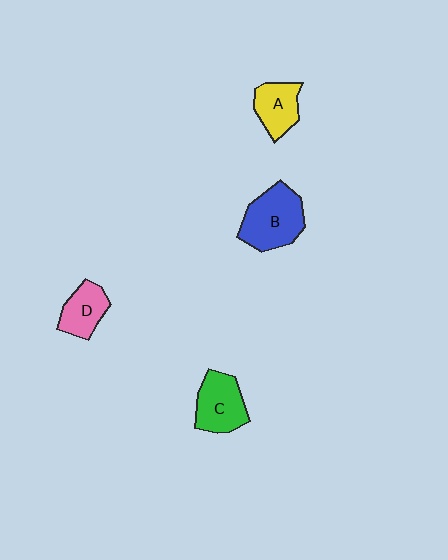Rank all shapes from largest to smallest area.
From largest to smallest: B (blue), C (green), A (yellow), D (pink).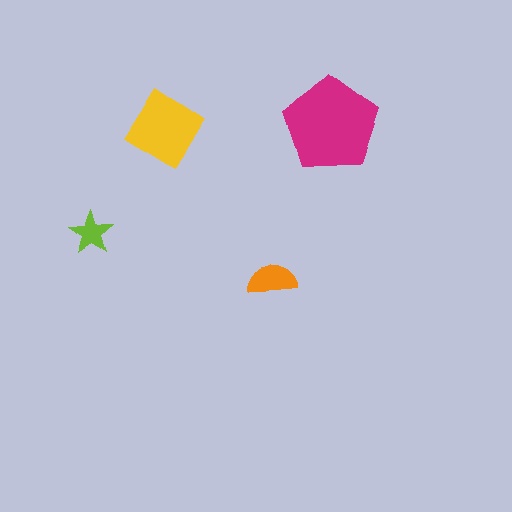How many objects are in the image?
There are 4 objects in the image.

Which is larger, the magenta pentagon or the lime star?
The magenta pentagon.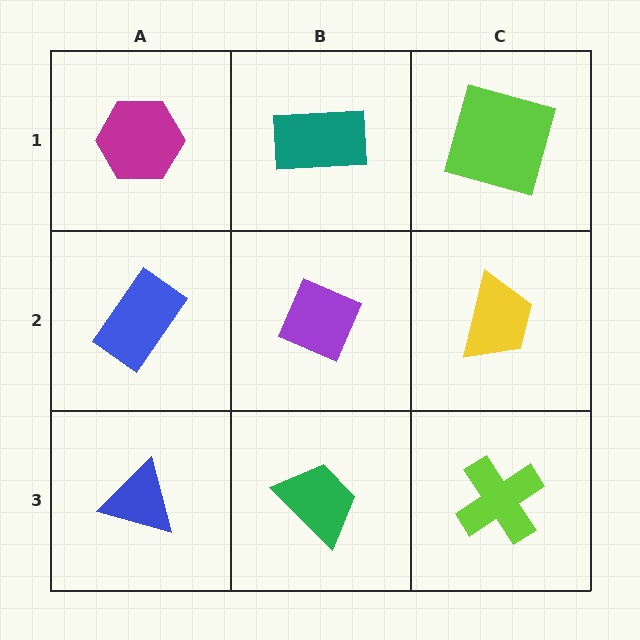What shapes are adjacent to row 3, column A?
A blue rectangle (row 2, column A), a green trapezoid (row 3, column B).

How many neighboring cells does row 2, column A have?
3.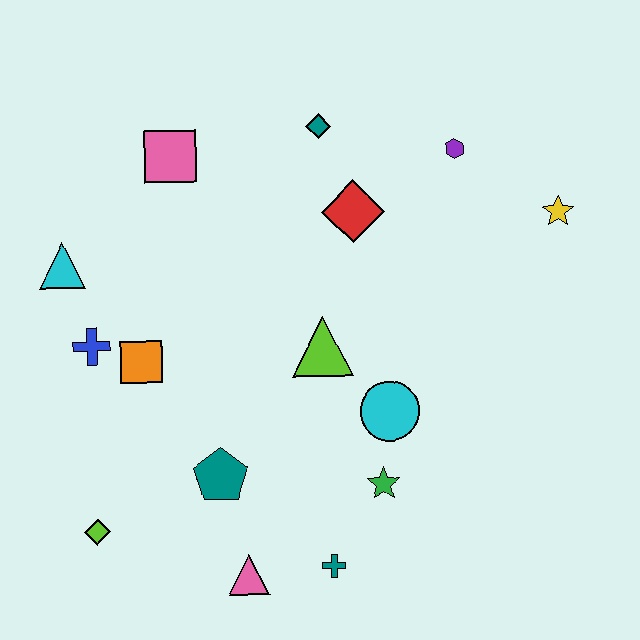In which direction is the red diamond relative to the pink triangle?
The red diamond is above the pink triangle.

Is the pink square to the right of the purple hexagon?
No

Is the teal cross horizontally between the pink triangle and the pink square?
No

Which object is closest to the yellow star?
The purple hexagon is closest to the yellow star.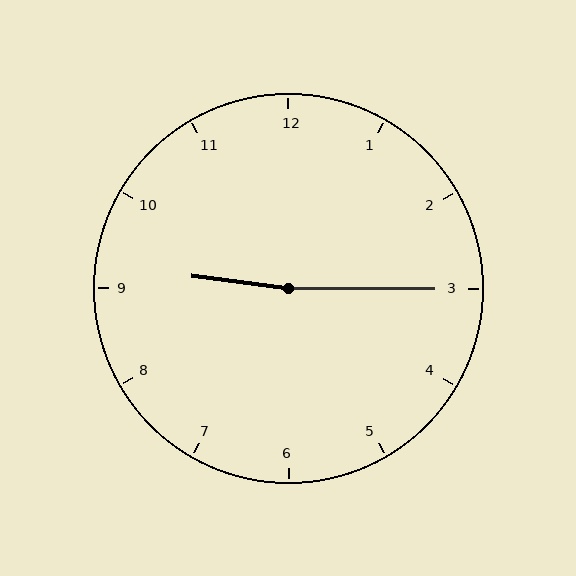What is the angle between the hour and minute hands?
Approximately 172 degrees.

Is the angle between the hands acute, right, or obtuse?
It is obtuse.